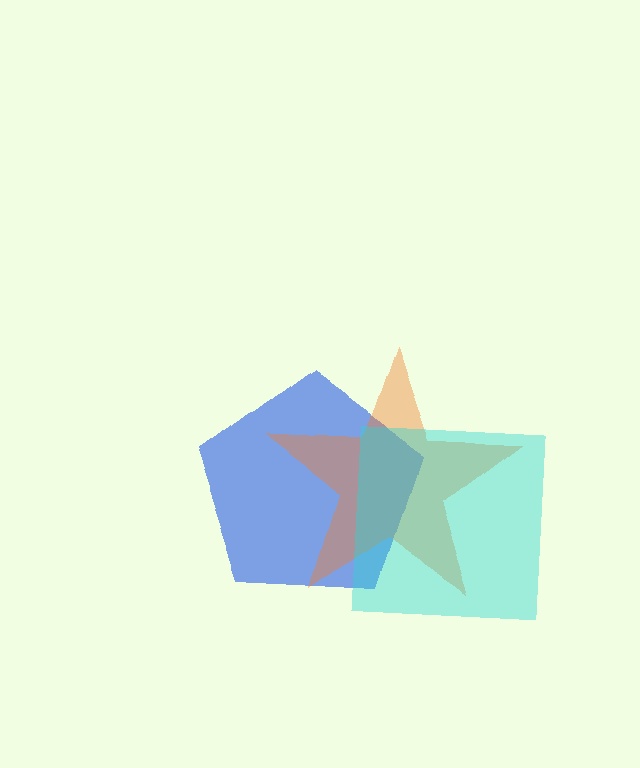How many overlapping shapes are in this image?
There are 3 overlapping shapes in the image.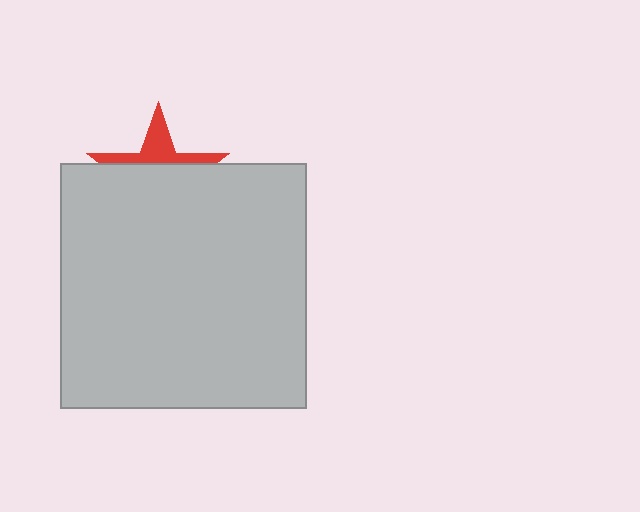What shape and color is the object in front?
The object in front is a light gray square.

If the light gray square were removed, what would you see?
You would see the complete red star.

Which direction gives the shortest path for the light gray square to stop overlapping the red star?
Moving down gives the shortest separation.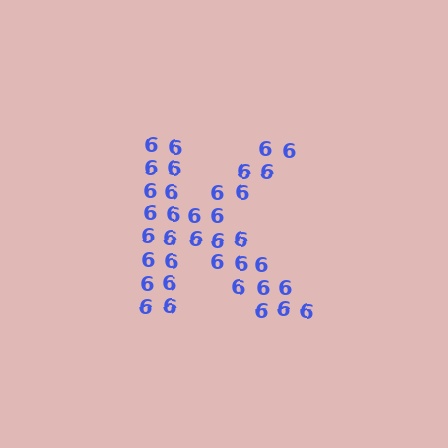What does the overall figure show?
The overall figure shows the letter K.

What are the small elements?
The small elements are digit 6's.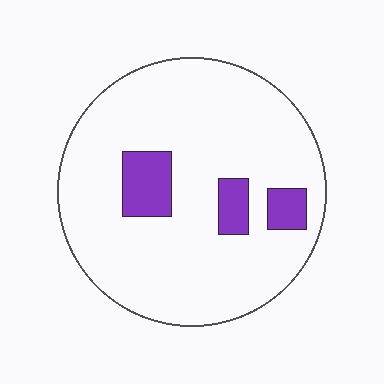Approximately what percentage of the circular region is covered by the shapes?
Approximately 10%.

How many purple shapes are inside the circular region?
3.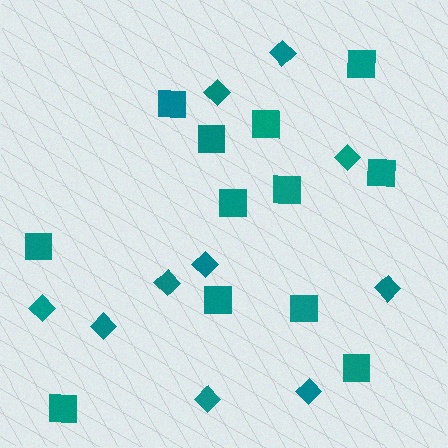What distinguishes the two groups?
There are 2 groups: one group of squares (12) and one group of diamonds (10).